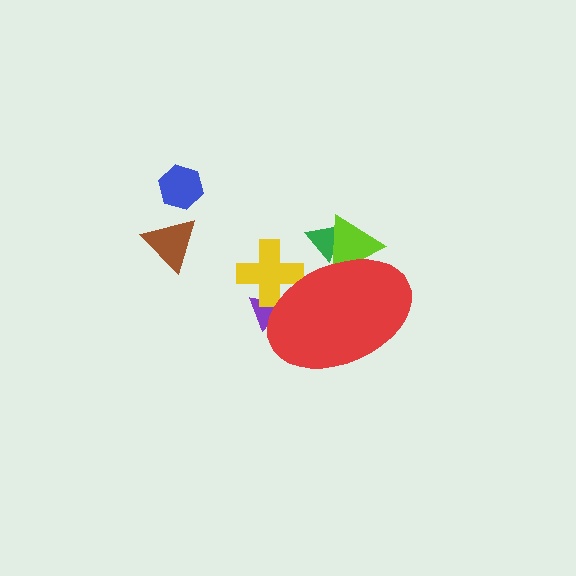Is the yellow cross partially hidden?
Yes, the yellow cross is partially hidden behind the red ellipse.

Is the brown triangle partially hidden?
No, the brown triangle is fully visible.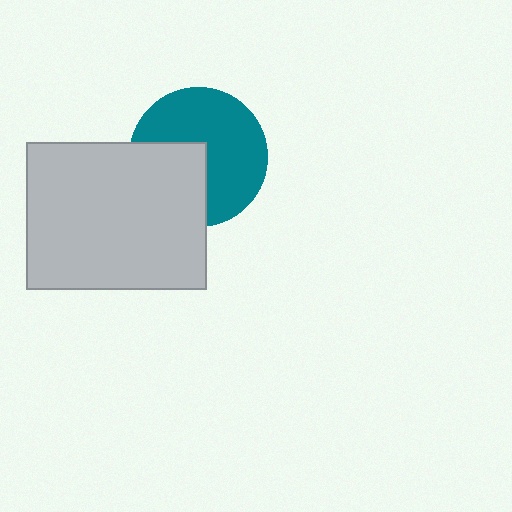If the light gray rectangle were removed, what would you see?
You would see the complete teal circle.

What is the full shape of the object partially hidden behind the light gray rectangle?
The partially hidden object is a teal circle.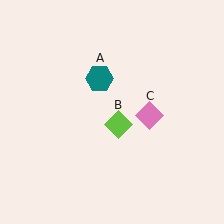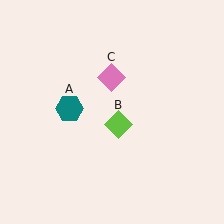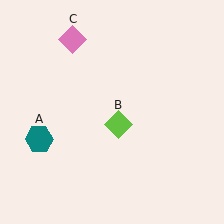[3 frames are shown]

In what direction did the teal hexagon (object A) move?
The teal hexagon (object A) moved down and to the left.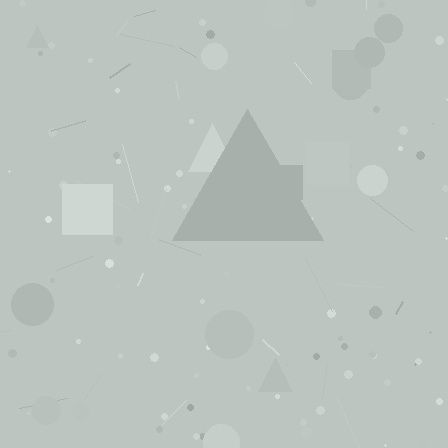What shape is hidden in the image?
A triangle is hidden in the image.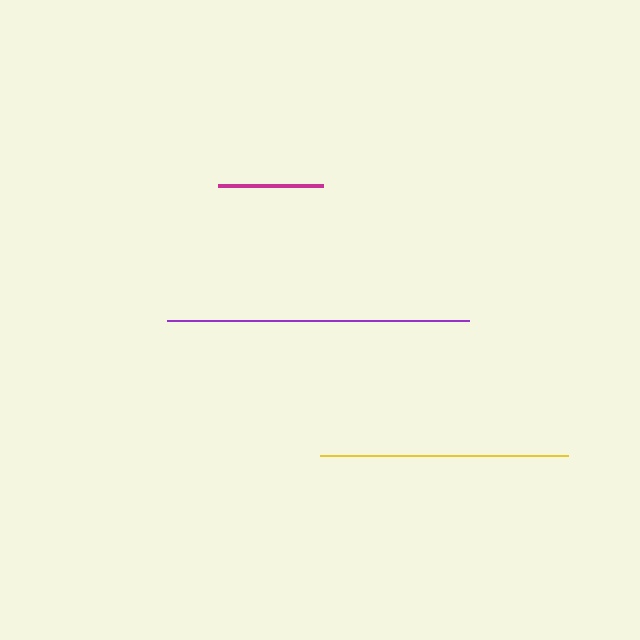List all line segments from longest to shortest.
From longest to shortest: purple, yellow, magenta.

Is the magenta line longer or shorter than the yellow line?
The yellow line is longer than the magenta line.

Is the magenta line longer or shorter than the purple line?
The purple line is longer than the magenta line.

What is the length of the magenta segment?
The magenta segment is approximately 105 pixels long.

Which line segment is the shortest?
The magenta line is the shortest at approximately 105 pixels.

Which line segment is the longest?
The purple line is the longest at approximately 301 pixels.